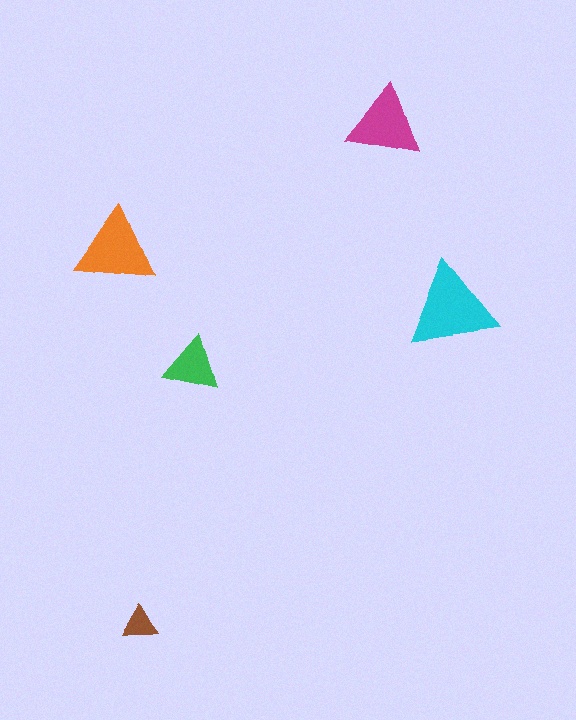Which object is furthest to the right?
The cyan triangle is rightmost.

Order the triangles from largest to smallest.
the cyan one, the orange one, the magenta one, the green one, the brown one.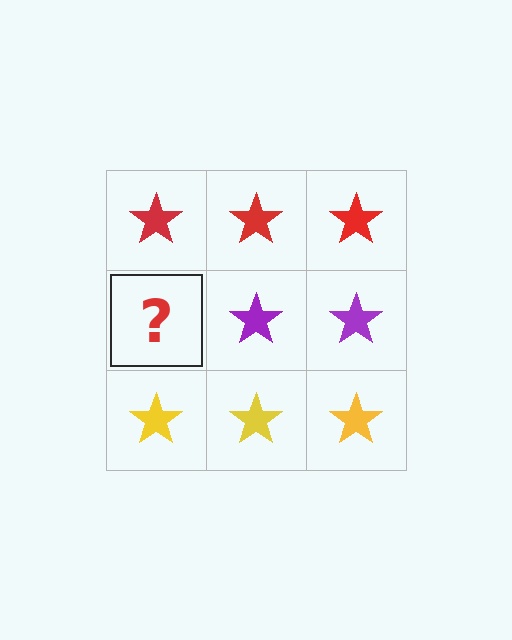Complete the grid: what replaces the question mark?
The question mark should be replaced with a purple star.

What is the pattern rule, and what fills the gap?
The rule is that each row has a consistent color. The gap should be filled with a purple star.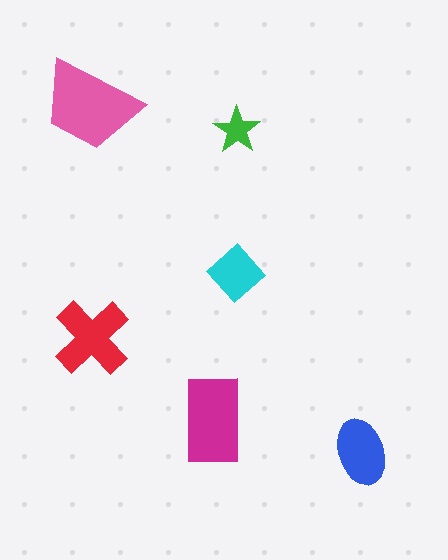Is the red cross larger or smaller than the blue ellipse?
Larger.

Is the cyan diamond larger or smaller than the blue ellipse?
Smaller.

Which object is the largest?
The pink trapezoid.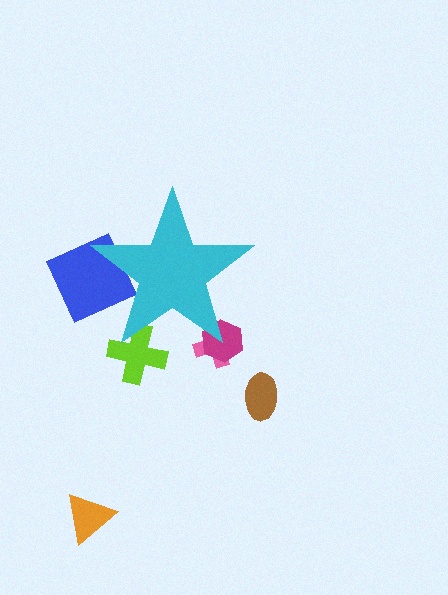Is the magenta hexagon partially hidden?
Yes, the magenta hexagon is partially hidden behind the cyan star.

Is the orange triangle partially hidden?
No, the orange triangle is fully visible.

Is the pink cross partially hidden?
Yes, the pink cross is partially hidden behind the cyan star.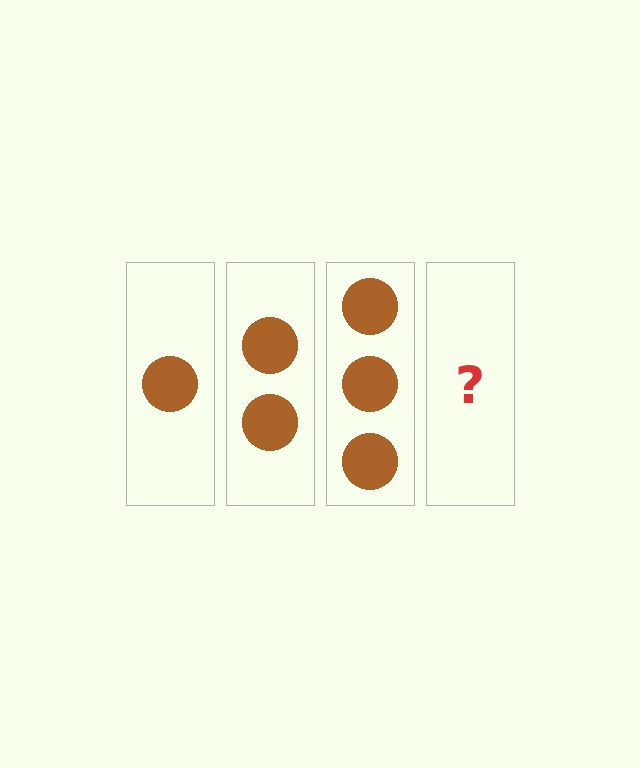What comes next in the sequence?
The next element should be 4 circles.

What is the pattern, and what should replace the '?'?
The pattern is that each step adds one more circle. The '?' should be 4 circles.